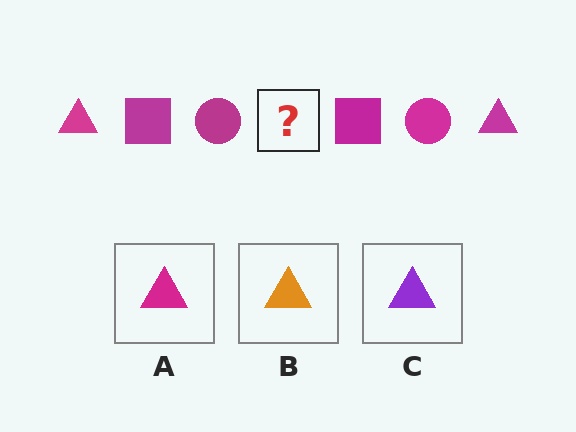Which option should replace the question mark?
Option A.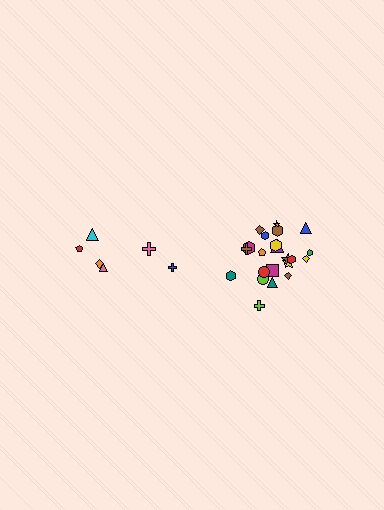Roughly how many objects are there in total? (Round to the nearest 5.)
Roughly 30 objects in total.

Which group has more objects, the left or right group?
The right group.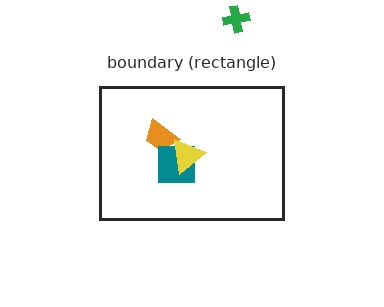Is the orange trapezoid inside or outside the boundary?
Inside.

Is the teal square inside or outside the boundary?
Inside.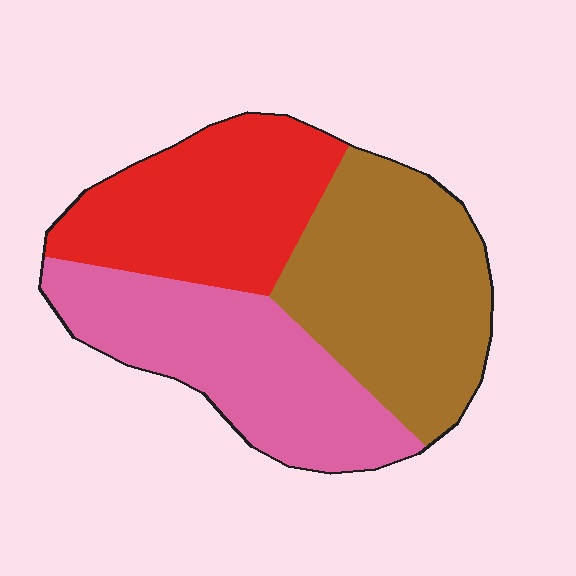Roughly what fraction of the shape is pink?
Pink takes up about one third (1/3) of the shape.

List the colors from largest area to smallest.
From largest to smallest: brown, pink, red.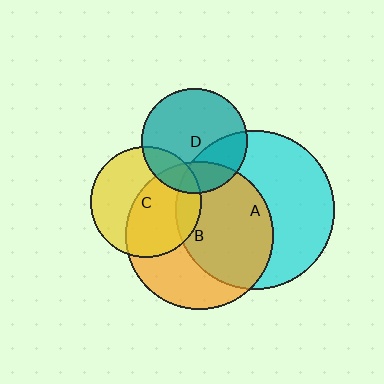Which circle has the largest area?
Circle A (cyan).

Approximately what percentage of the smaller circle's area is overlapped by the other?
Approximately 55%.